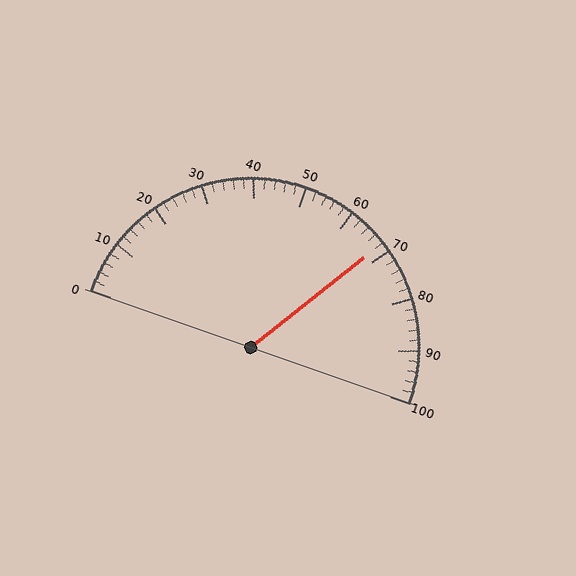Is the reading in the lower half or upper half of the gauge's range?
The reading is in the upper half of the range (0 to 100).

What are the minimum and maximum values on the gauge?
The gauge ranges from 0 to 100.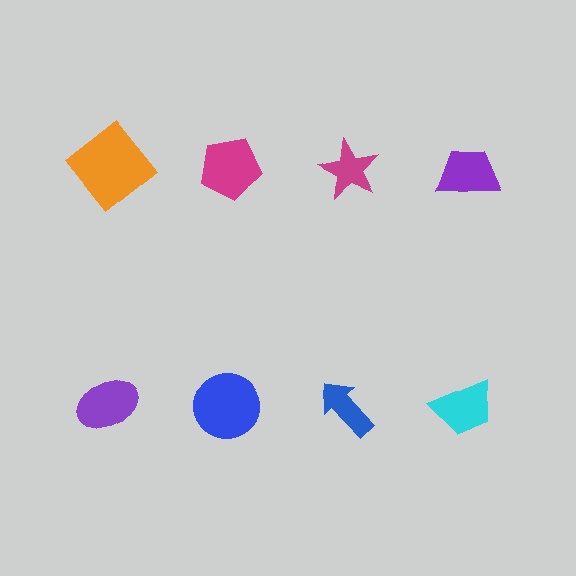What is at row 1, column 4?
A purple trapezoid.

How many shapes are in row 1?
4 shapes.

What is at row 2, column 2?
A blue circle.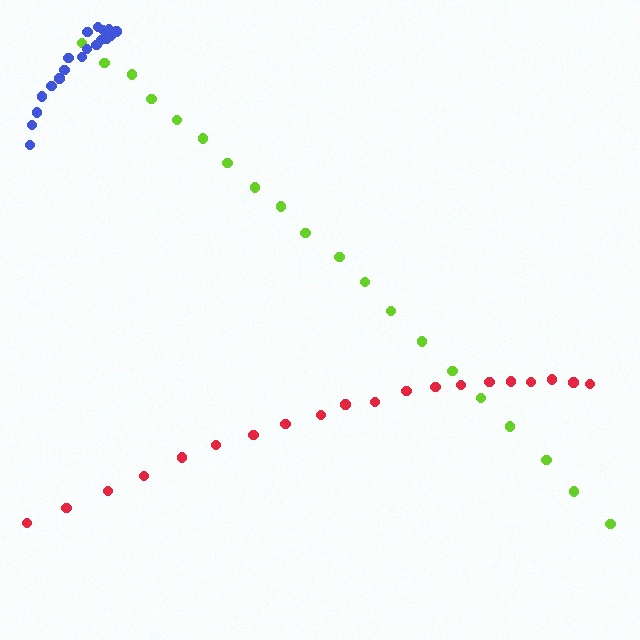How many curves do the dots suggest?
There are 3 distinct paths.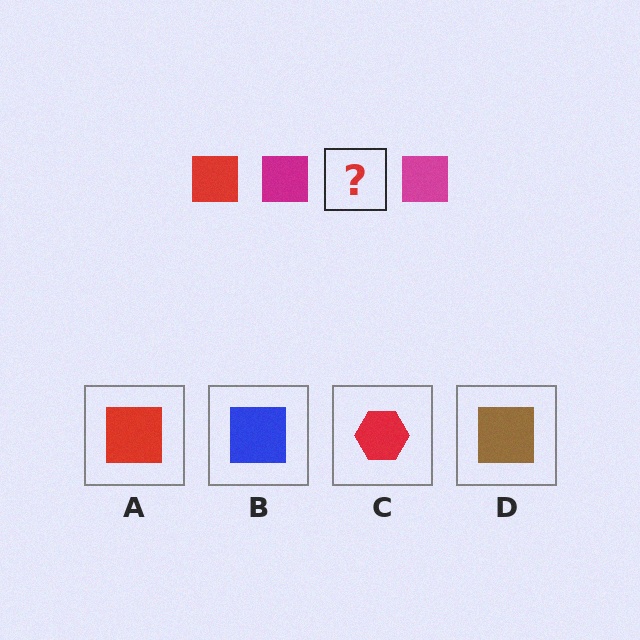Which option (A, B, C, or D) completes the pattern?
A.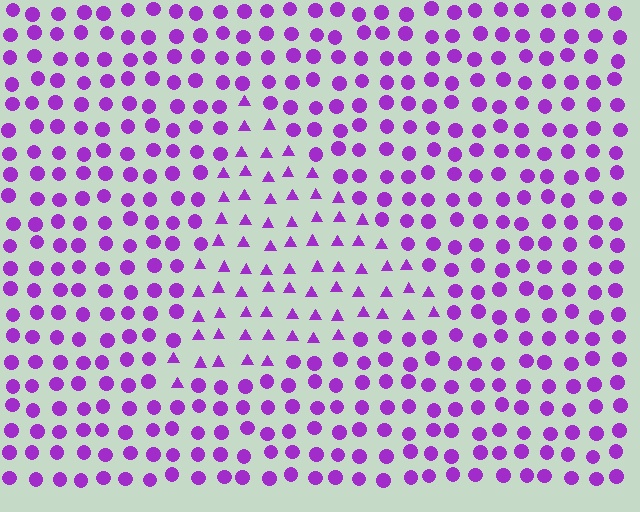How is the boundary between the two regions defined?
The boundary is defined by a change in element shape: triangles inside vs. circles outside. All elements share the same color and spacing.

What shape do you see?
I see a triangle.